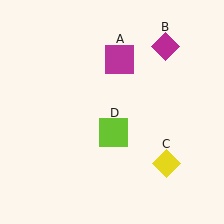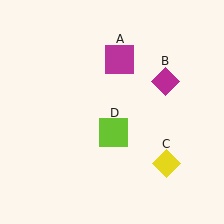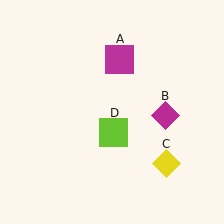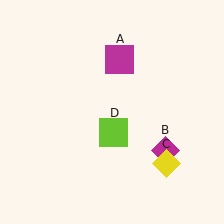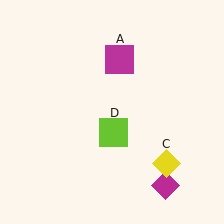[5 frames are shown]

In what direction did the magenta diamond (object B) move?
The magenta diamond (object B) moved down.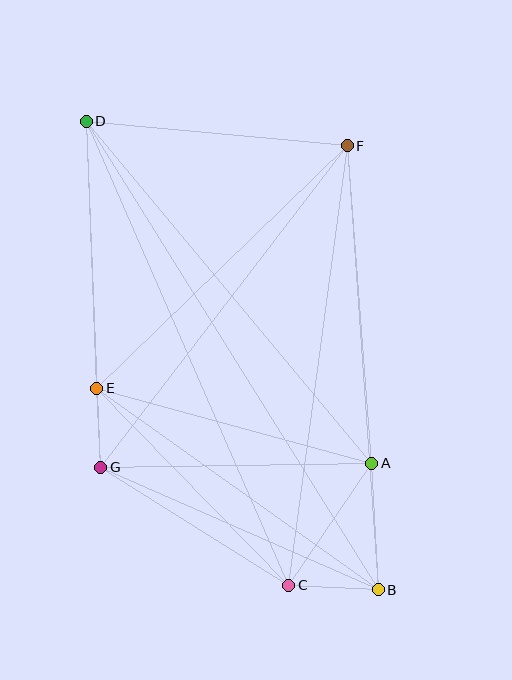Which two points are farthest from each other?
Points B and D are farthest from each other.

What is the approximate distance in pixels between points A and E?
The distance between A and E is approximately 285 pixels.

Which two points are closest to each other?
Points E and G are closest to each other.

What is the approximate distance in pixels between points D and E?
The distance between D and E is approximately 268 pixels.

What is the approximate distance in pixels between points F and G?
The distance between F and G is approximately 406 pixels.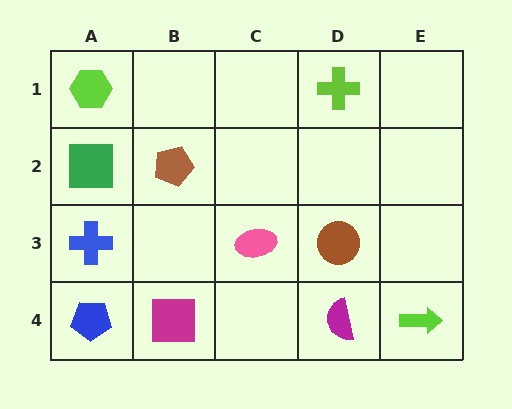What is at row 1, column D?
A lime cross.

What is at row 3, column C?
A pink ellipse.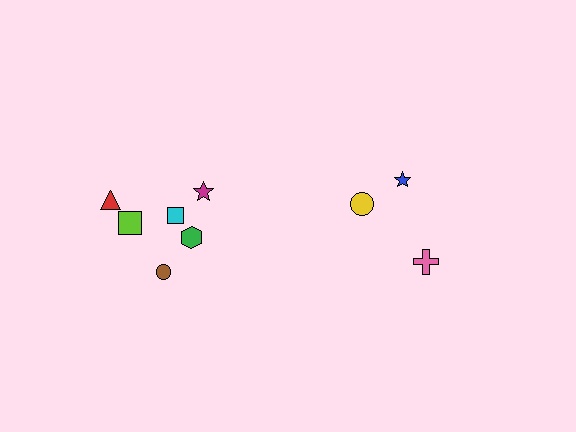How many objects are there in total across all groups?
There are 9 objects.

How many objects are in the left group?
There are 6 objects.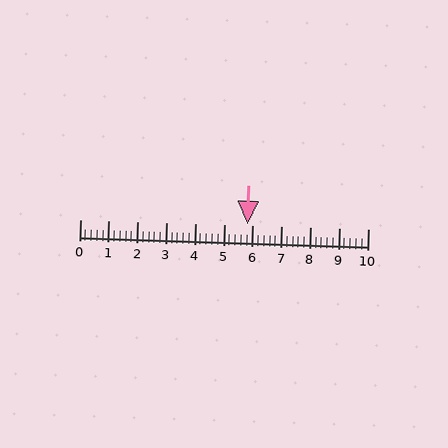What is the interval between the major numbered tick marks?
The major tick marks are spaced 1 units apart.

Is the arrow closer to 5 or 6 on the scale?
The arrow is closer to 6.